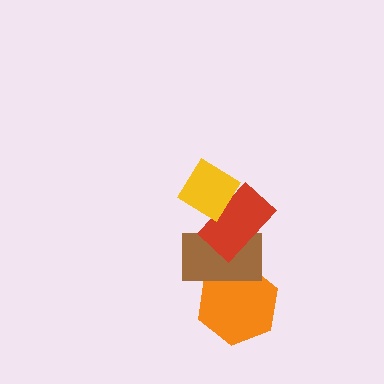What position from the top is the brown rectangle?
The brown rectangle is 3rd from the top.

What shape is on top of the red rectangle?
The yellow diamond is on top of the red rectangle.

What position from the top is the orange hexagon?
The orange hexagon is 4th from the top.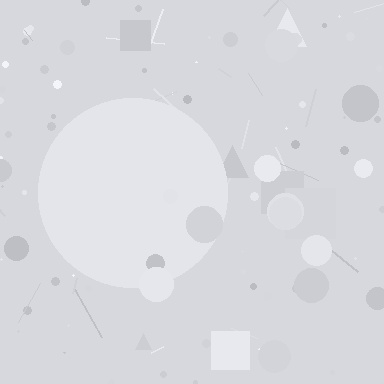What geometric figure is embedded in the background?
A circle is embedded in the background.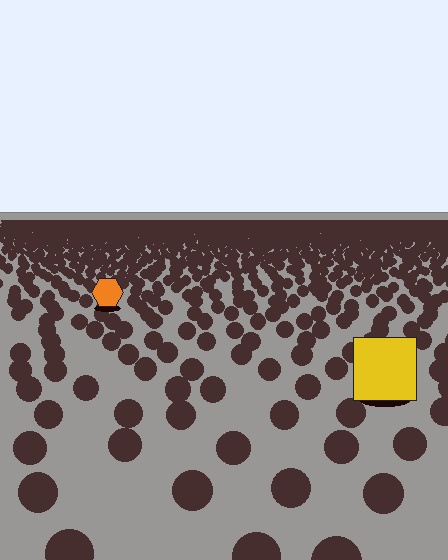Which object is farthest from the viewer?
The orange hexagon is farthest from the viewer. It appears smaller and the ground texture around it is denser.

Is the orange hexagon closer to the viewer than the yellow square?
No. The yellow square is closer — you can tell from the texture gradient: the ground texture is coarser near it.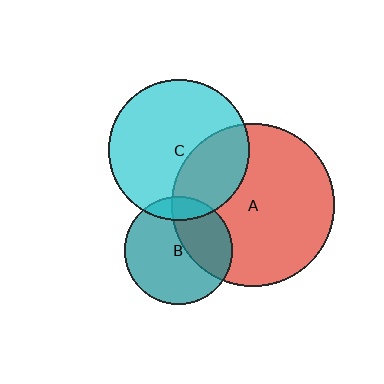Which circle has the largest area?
Circle A (red).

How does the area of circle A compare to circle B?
Approximately 2.3 times.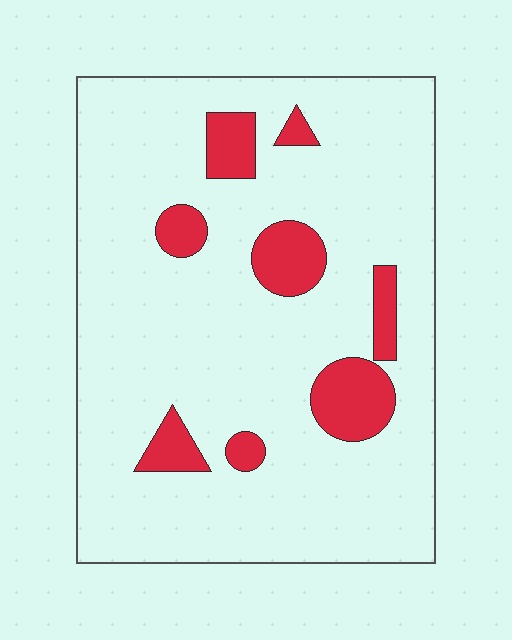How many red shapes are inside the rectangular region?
8.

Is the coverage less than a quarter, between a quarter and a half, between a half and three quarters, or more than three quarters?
Less than a quarter.